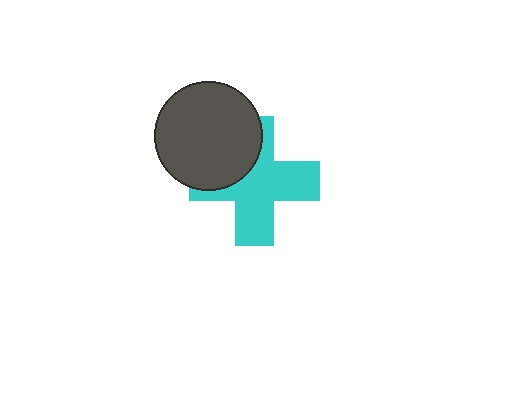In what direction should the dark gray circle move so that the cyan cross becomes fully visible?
The dark gray circle should move toward the upper-left. That is the shortest direction to clear the overlap and leave the cyan cross fully visible.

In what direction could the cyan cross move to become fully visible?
The cyan cross could move toward the lower-right. That would shift it out from behind the dark gray circle entirely.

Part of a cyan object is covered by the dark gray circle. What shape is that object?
It is a cross.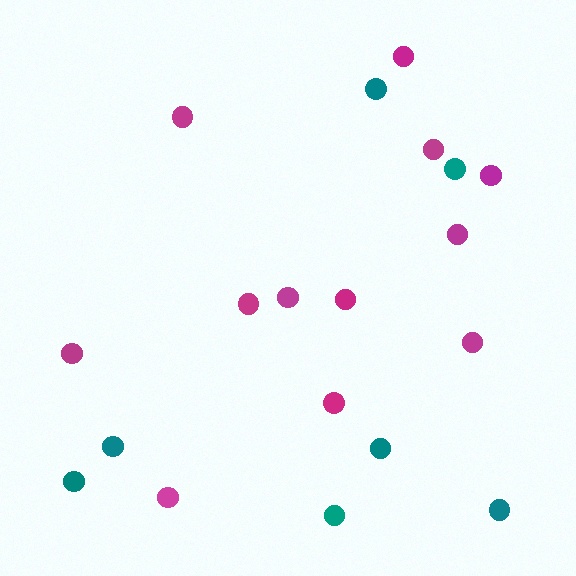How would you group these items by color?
There are 2 groups: one group of magenta circles (12) and one group of teal circles (7).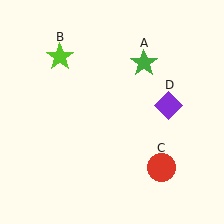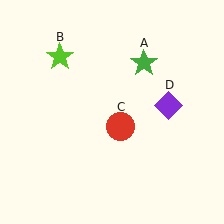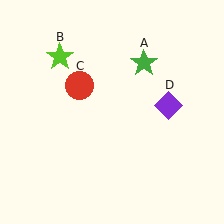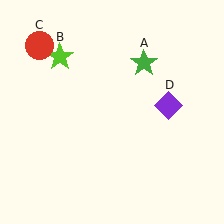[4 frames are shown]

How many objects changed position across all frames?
1 object changed position: red circle (object C).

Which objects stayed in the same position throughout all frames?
Green star (object A) and lime star (object B) and purple diamond (object D) remained stationary.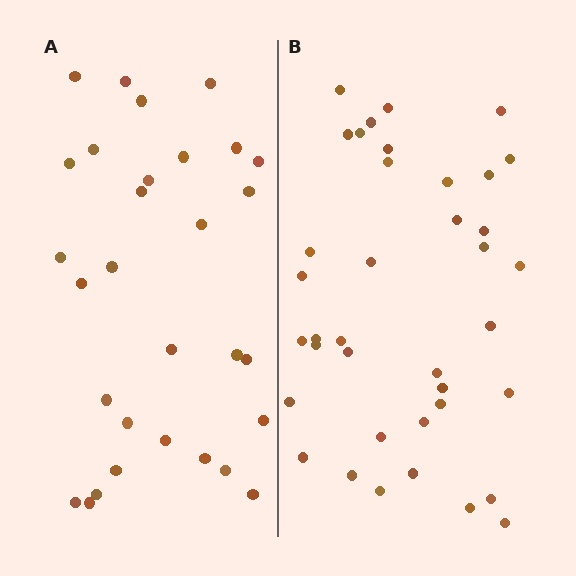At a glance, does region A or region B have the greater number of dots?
Region B (the right region) has more dots.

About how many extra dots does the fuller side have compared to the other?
Region B has roughly 8 or so more dots than region A.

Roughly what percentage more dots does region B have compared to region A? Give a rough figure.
About 25% more.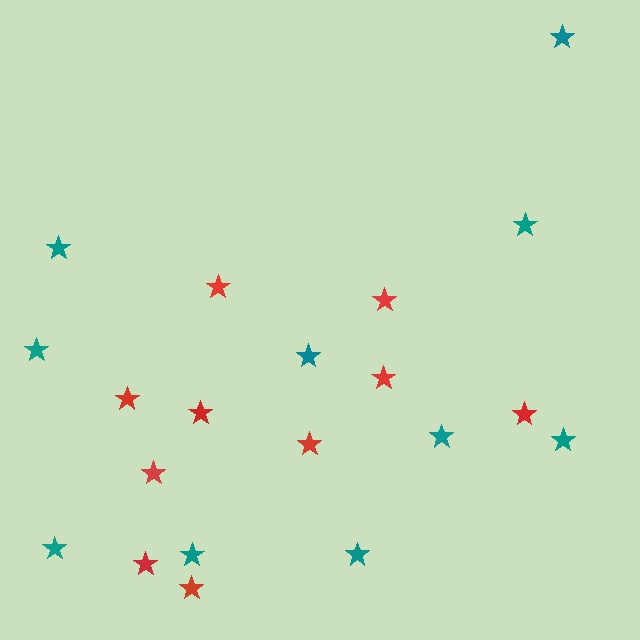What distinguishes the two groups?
There are 2 groups: one group of red stars (10) and one group of teal stars (10).